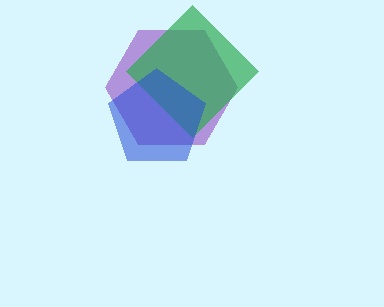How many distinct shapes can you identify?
There are 3 distinct shapes: a purple hexagon, a green diamond, a blue pentagon.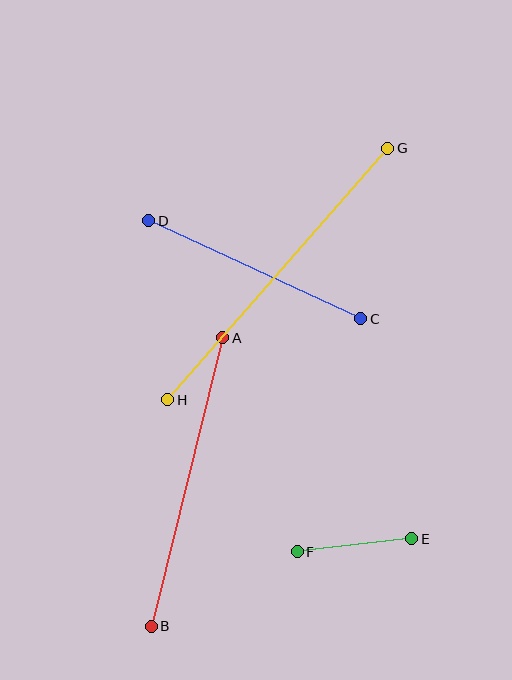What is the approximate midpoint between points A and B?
The midpoint is at approximately (187, 482) pixels.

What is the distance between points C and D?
The distance is approximately 234 pixels.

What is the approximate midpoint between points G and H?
The midpoint is at approximately (278, 274) pixels.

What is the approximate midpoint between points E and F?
The midpoint is at approximately (355, 545) pixels.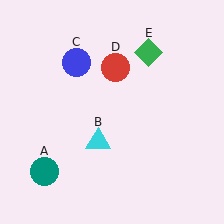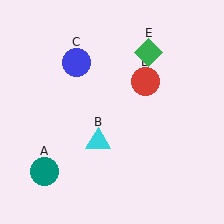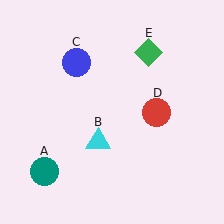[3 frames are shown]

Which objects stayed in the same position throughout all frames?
Teal circle (object A) and cyan triangle (object B) and blue circle (object C) and green diamond (object E) remained stationary.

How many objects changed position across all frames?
1 object changed position: red circle (object D).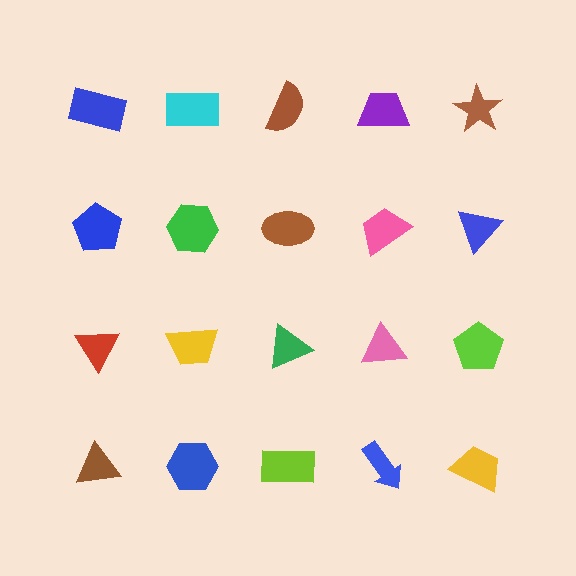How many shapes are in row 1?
5 shapes.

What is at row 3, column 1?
A red triangle.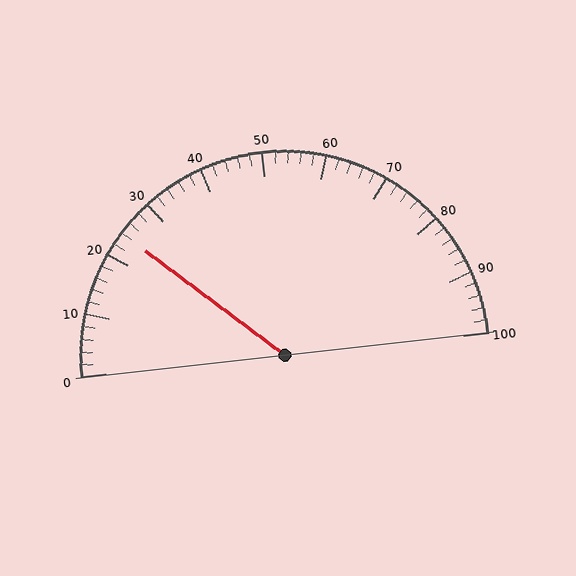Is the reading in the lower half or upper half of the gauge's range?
The reading is in the lower half of the range (0 to 100).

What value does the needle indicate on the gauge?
The needle indicates approximately 24.